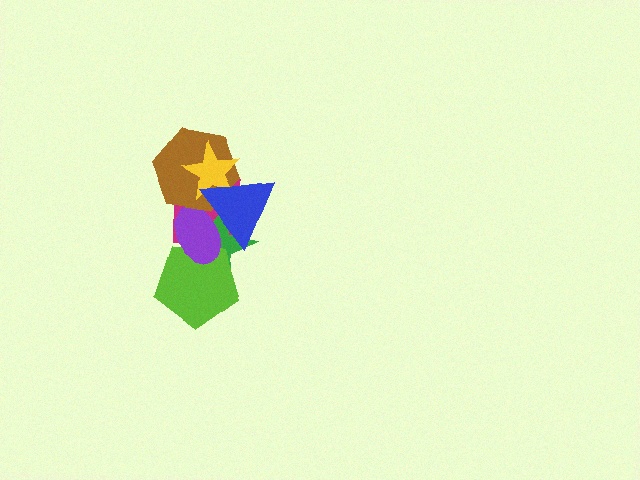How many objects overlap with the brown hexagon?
5 objects overlap with the brown hexagon.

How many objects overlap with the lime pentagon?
2 objects overlap with the lime pentagon.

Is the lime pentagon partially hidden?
Yes, it is partially covered by another shape.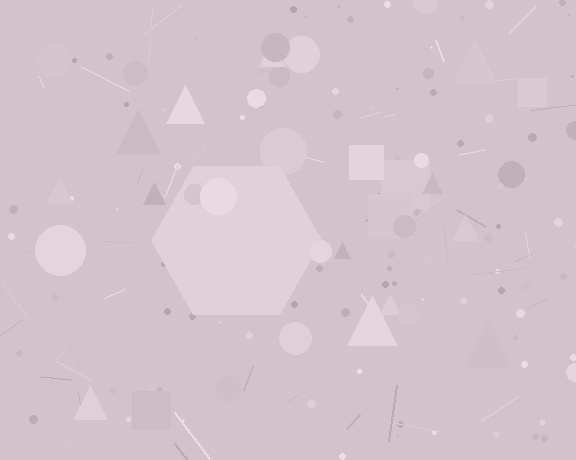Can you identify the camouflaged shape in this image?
The camouflaged shape is a hexagon.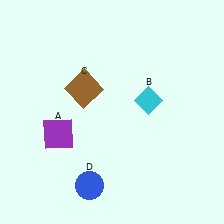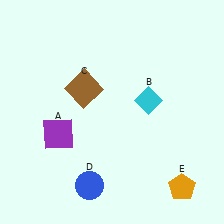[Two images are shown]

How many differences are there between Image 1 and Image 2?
There is 1 difference between the two images.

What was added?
An orange pentagon (E) was added in Image 2.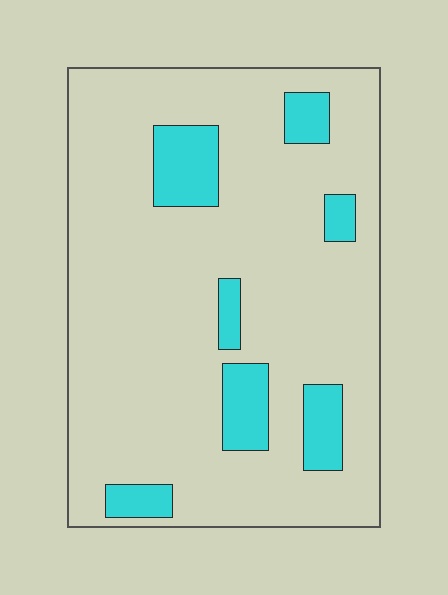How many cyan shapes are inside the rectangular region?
7.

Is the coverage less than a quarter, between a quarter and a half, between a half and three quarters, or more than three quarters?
Less than a quarter.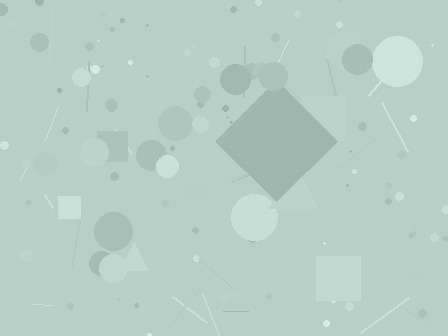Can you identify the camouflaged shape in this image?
The camouflaged shape is a diamond.